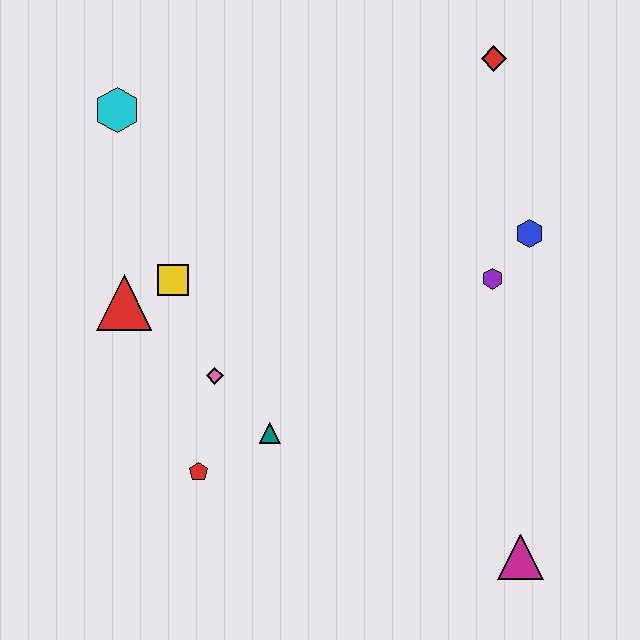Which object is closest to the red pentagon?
The teal triangle is closest to the red pentagon.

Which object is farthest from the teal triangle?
The red diamond is farthest from the teal triangle.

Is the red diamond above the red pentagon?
Yes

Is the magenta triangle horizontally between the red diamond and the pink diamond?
No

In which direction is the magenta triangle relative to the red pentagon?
The magenta triangle is to the right of the red pentagon.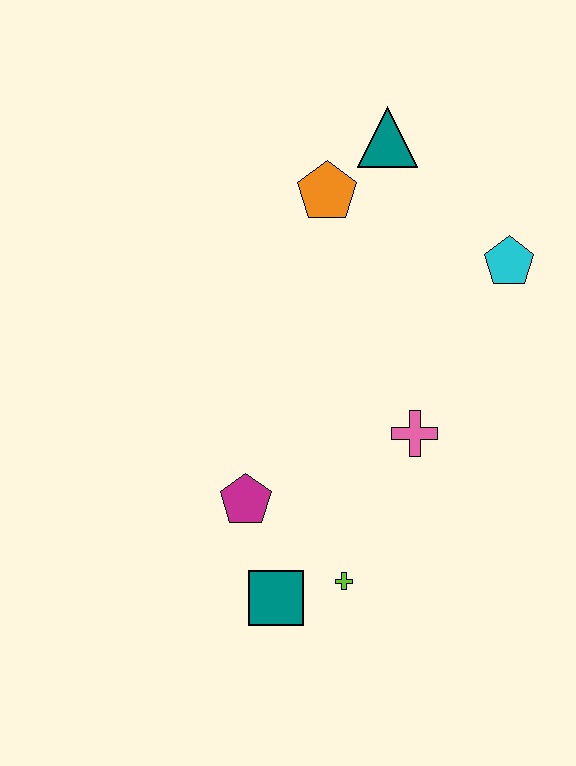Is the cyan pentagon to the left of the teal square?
No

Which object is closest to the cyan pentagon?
The teal triangle is closest to the cyan pentagon.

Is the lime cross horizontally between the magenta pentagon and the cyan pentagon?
Yes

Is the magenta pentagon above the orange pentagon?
No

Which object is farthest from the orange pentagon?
The teal square is farthest from the orange pentagon.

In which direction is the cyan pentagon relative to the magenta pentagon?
The cyan pentagon is to the right of the magenta pentagon.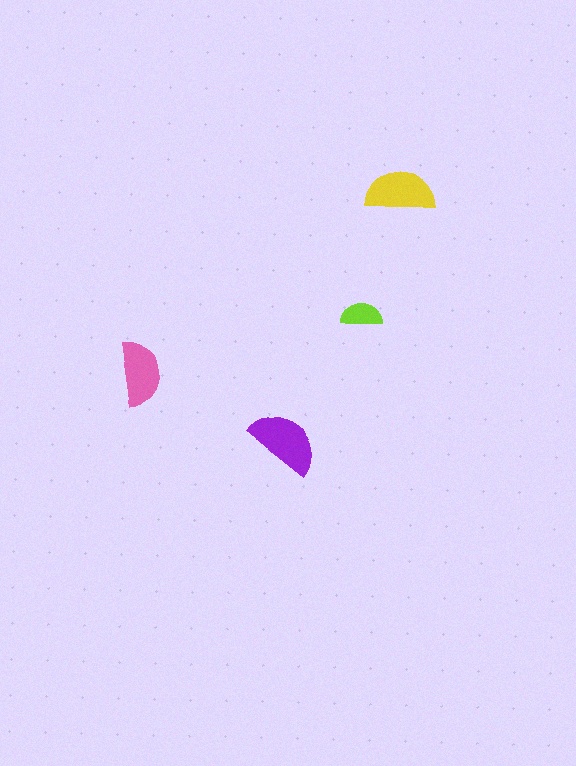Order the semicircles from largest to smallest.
the purple one, the yellow one, the pink one, the lime one.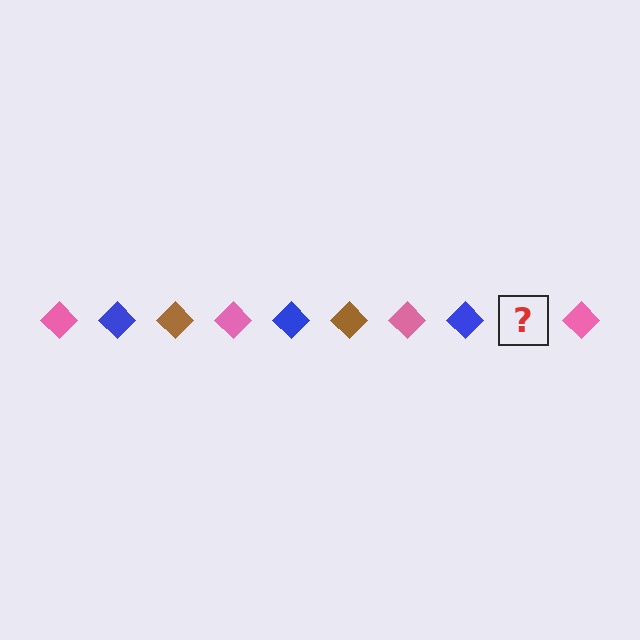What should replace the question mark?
The question mark should be replaced with a brown diamond.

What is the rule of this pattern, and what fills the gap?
The rule is that the pattern cycles through pink, blue, brown diamonds. The gap should be filled with a brown diamond.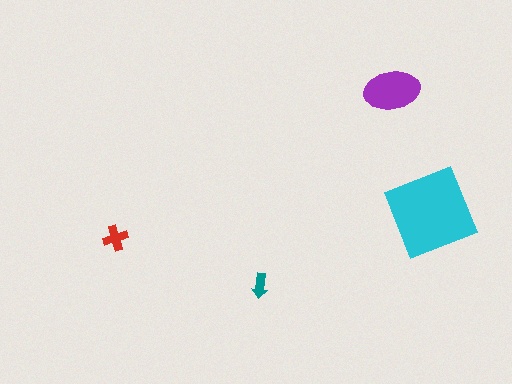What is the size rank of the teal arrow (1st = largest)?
4th.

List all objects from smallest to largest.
The teal arrow, the red cross, the purple ellipse, the cyan diamond.